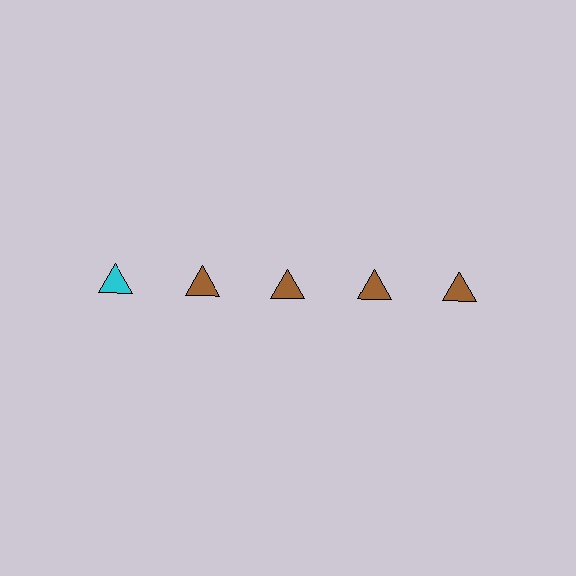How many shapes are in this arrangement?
There are 5 shapes arranged in a grid pattern.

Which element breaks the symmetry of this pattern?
The cyan triangle in the top row, leftmost column breaks the symmetry. All other shapes are brown triangles.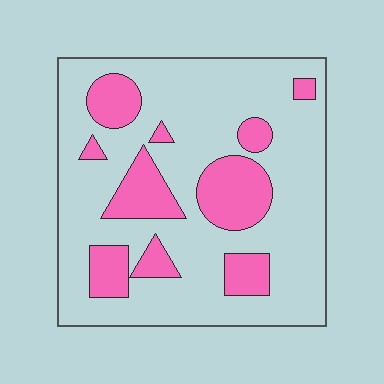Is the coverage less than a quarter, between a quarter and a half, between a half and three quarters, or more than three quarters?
Less than a quarter.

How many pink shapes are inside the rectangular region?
10.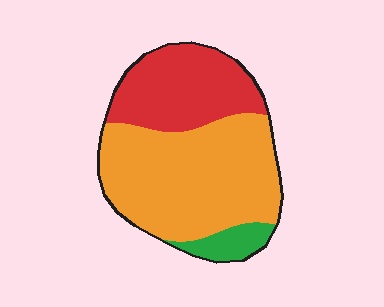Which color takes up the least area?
Green, at roughly 10%.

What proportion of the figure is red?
Red covers 32% of the figure.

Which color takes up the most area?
Orange, at roughly 60%.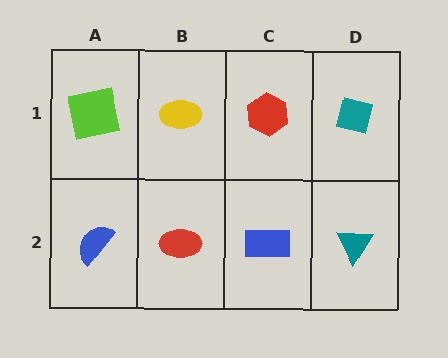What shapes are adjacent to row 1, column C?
A blue rectangle (row 2, column C), a yellow ellipse (row 1, column B), a teal square (row 1, column D).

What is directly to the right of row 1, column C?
A teal square.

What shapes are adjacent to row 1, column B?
A red ellipse (row 2, column B), a lime square (row 1, column A), a red hexagon (row 1, column C).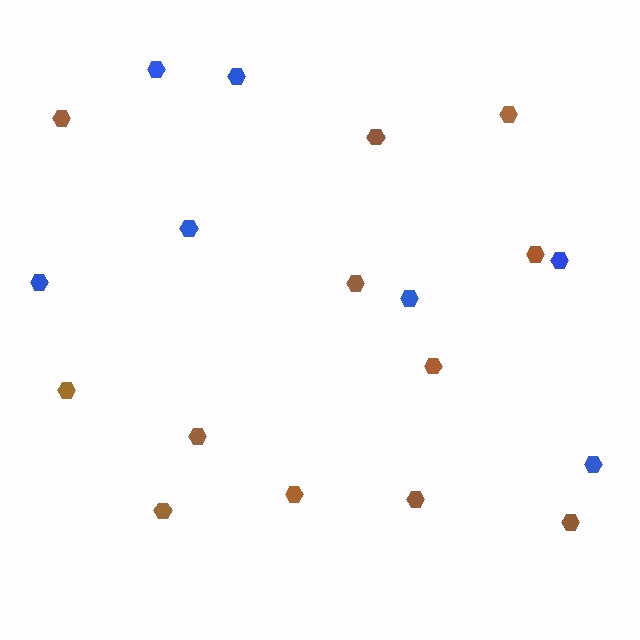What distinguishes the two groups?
There are 2 groups: one group of brown hexagons (12) and one group of blue hexagons (7).